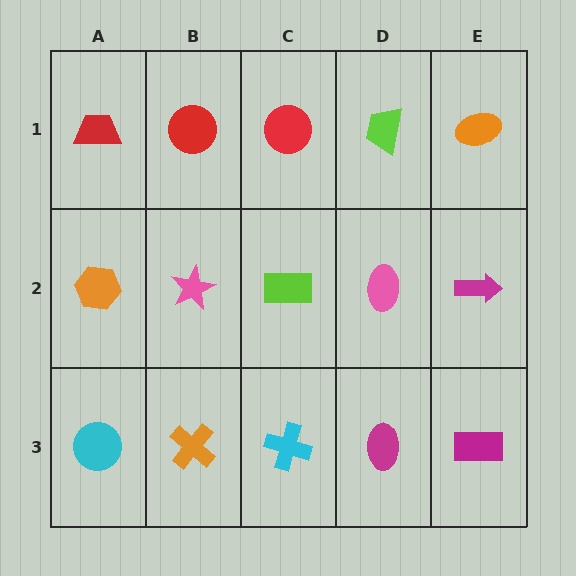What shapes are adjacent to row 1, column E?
A magenta arrow (row 2, column E), a lime trapezoid (row 1, column D).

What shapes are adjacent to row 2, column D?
A lime trapezoid (row 1, column D), a magenta ellipse (row 3, column D), a lime rectangle (row 2, column C), a magenta arrow (row 2, column E).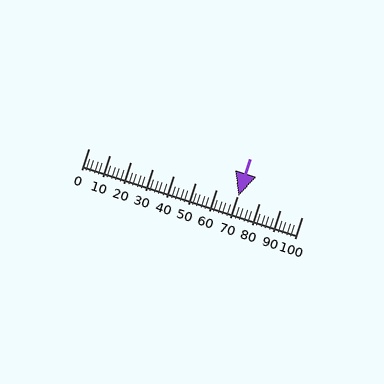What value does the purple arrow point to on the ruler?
The purple arrow points to approximately 70.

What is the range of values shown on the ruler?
The ruler shows values from 0 to 100.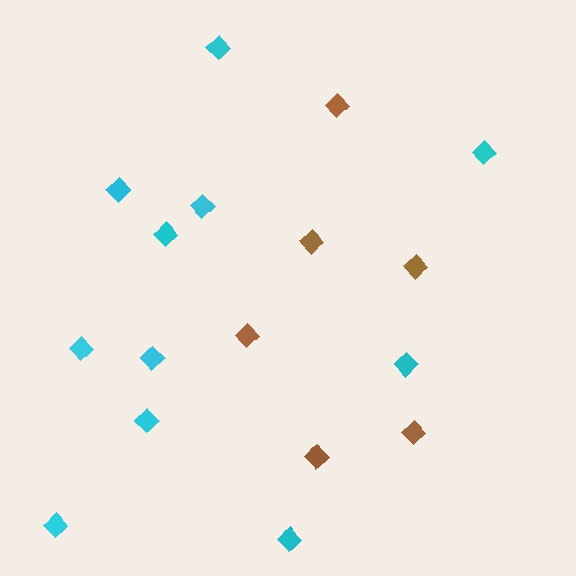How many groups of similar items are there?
There are 2 groups: one group of cyan diamonds (11) and one group of brown diamonds (6).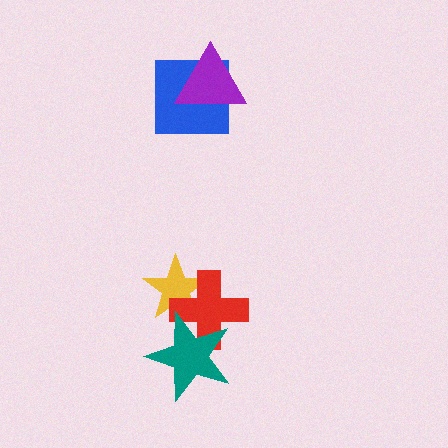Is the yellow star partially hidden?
Yes, it is partially covered by another shape.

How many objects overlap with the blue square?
1 object overlaps with the blue square.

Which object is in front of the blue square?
The purple triangle is in front of the blue square.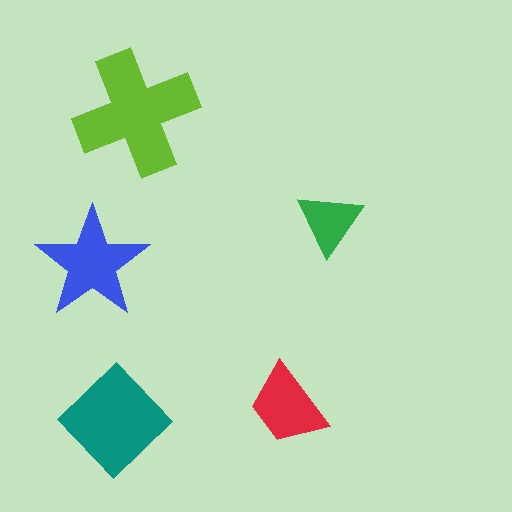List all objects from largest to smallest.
The lime cross, the teal diamond, the blue star, the red trapezoid, the green triangle.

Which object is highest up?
The lime cross is topmost.